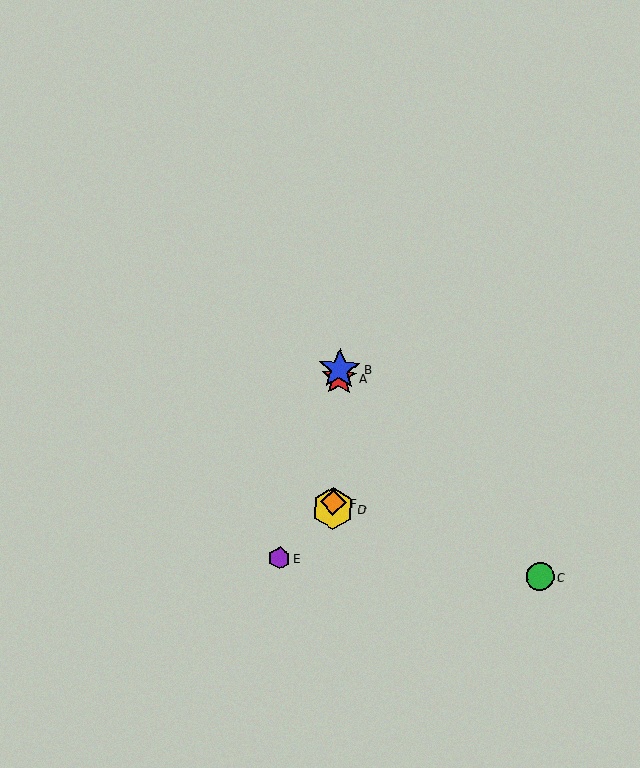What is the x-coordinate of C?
Object C is at x≈540.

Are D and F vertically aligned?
Yes, both are at x≈333.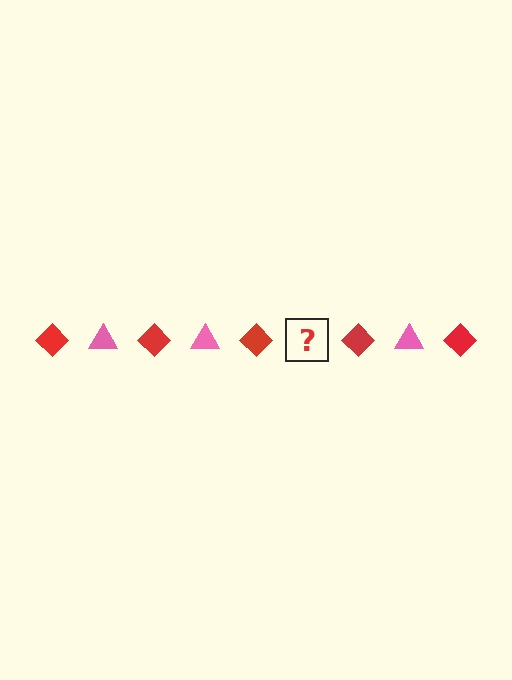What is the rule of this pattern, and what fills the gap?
The rule is that the pattern alternates between red diamond and pink triangle. The gap should be filled with a pink triangle.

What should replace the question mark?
The question mark should be replaced with a pink triangle.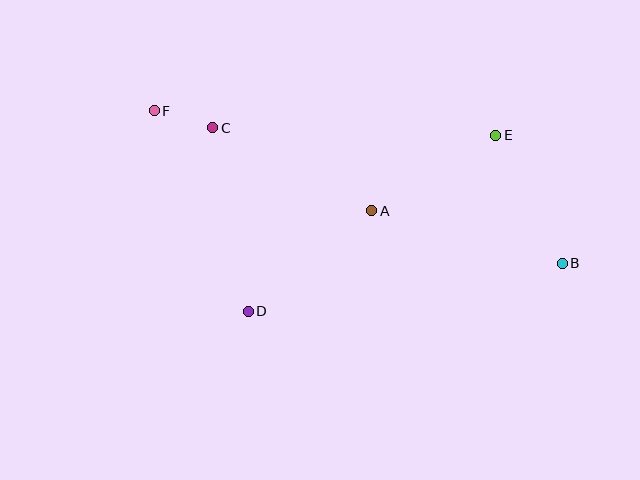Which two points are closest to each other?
Points C and F are closest to each other.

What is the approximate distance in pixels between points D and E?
The distance between D and E is approximately 304 pixels.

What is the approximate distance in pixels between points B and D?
The distance between B and D is approximately 317 pixels.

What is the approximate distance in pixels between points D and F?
The distance between D and F is approximately 222 pixels.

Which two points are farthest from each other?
Points B and F are farthest from each other.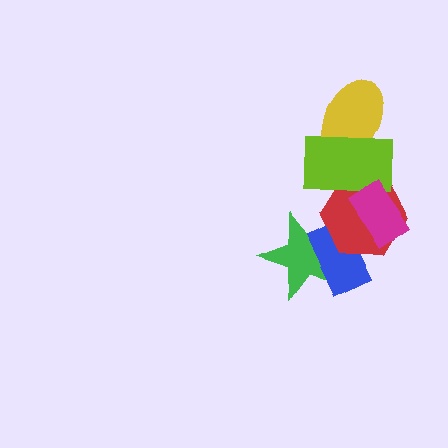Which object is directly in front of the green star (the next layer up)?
The blue rectangle is directly in front of the green star.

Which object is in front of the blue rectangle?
The red hexagon is in front of the blue rectangle.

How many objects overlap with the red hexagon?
4 objects overlap with the red hexagon.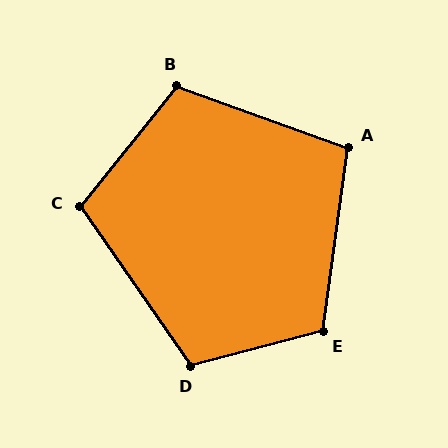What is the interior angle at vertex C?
Approximately 106 degrees (obtuse).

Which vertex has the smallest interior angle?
A, at approximately 102 degrees.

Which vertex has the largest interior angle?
E, at approximately 113 degrees.